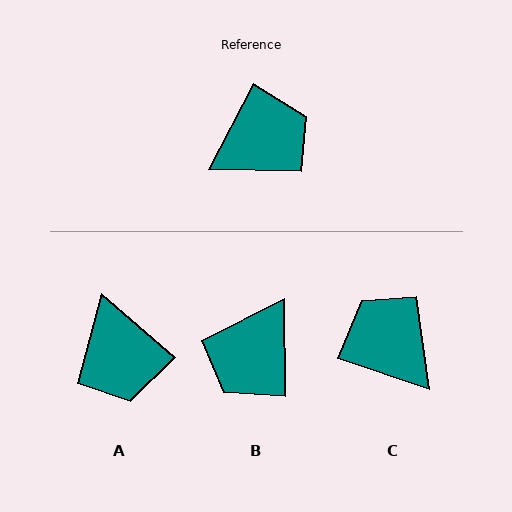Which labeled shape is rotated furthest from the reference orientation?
B, about 152 degrees away.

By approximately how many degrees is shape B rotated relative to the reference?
Approximately 152 degrees clockwise.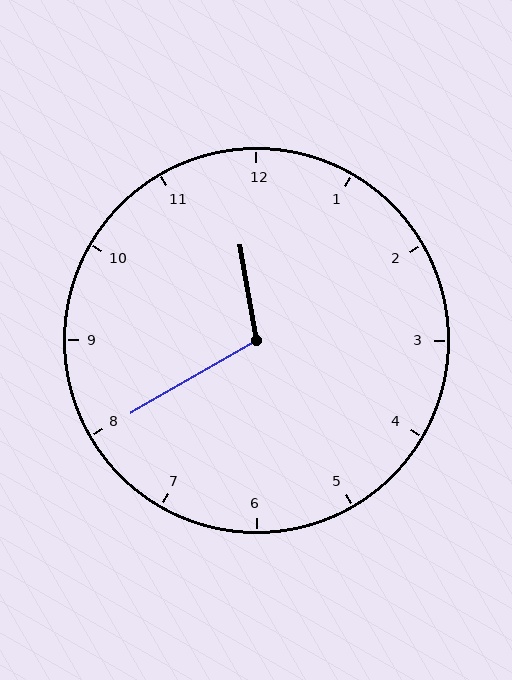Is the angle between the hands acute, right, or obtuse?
It is obtuse.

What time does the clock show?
11:40.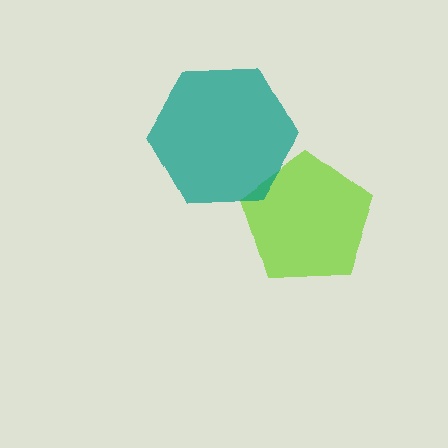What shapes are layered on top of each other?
The layered shapes are: a lime pentagon, a teal hexagon.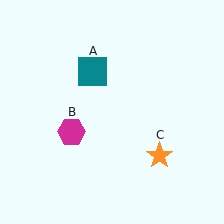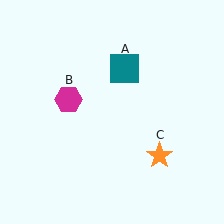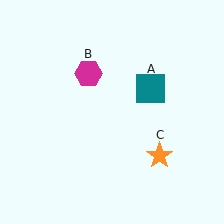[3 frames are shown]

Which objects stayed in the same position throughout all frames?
Orange star (object C) remained stationary.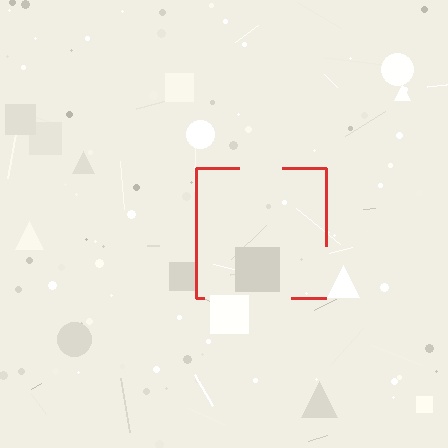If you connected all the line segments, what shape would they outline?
They would outline a square.